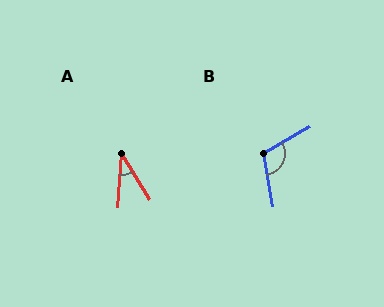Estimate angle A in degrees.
Approximately 35 degrees.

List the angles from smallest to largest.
A (35°), B (110°).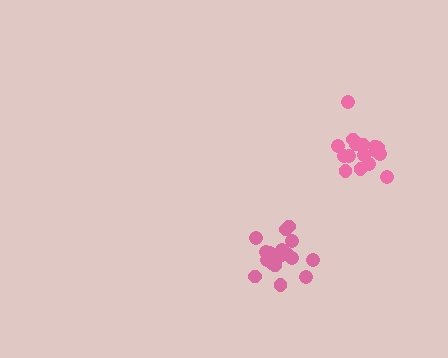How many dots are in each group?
Group 1: 17 dots, Group 2: 17 dots (34 total).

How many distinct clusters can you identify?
There are 2 distinct clusters.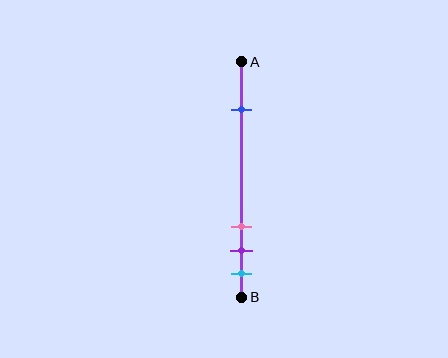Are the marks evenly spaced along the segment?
No, the marks are not evenly spaced.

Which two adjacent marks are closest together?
The purple and cyan marks are the closest adjacent pair.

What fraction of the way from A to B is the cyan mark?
The cyan mark is approximately 90% (0.9) of the way from A to B.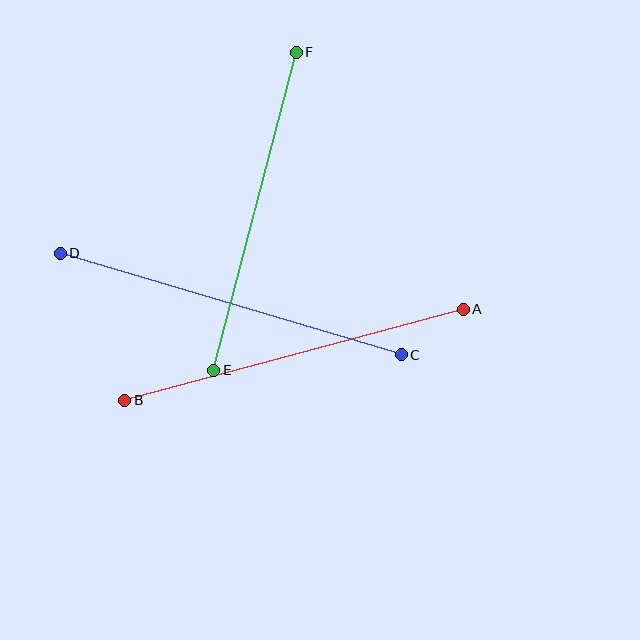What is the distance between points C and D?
The distance is approximately 356 pixels.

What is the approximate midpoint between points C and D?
The midpoint is at approximately (231, 304) pixels.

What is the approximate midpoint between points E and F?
The midpoint is at approximately (255, 211) pixels.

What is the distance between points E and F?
The distance is approximately 329 pixels.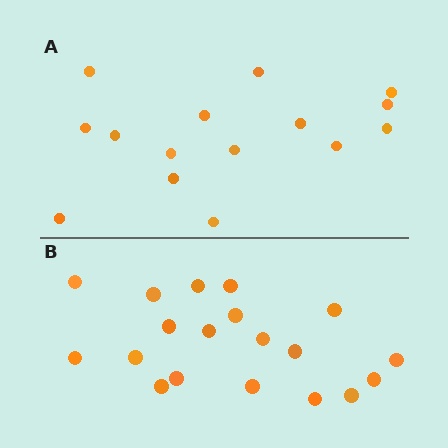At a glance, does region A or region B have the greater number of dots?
Region B (the bottom region) has more dots.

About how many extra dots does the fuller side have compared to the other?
Region B has about 4 more dots than region A.